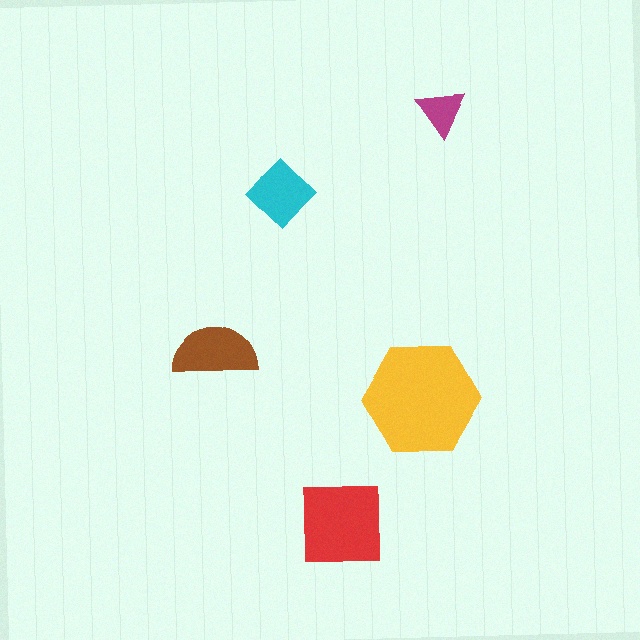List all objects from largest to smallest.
The yellow hexagon, the red square, the brown semicircle, the cyan diamond, the magenta triangle.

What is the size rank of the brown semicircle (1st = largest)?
3rd.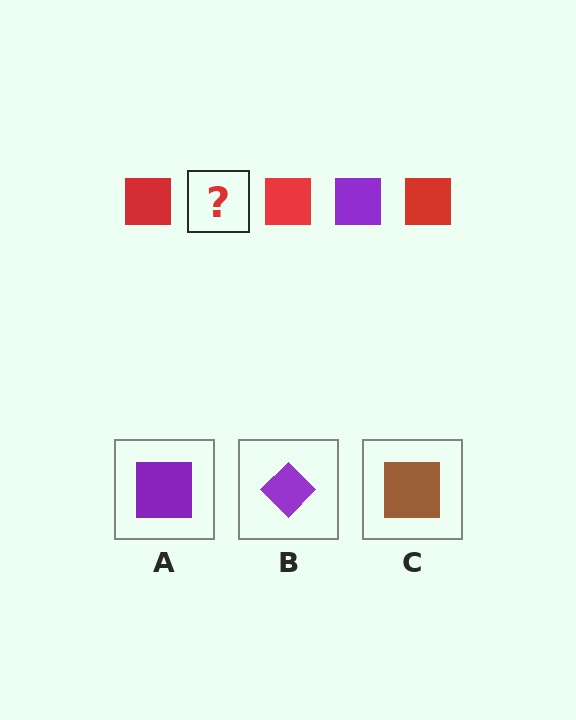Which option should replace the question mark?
Option A.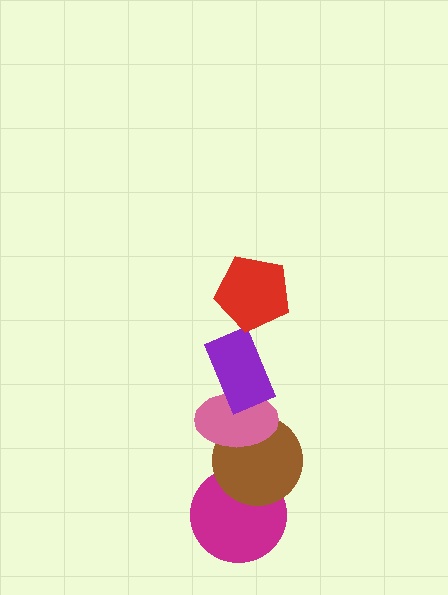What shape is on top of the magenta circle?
The brown circle is on top of the magenta circle.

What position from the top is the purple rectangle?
The purple rectangle is 2nd from the top.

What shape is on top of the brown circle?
The pink ellipse is on top of the brown circle.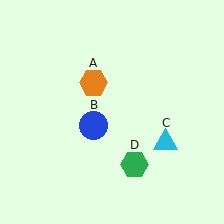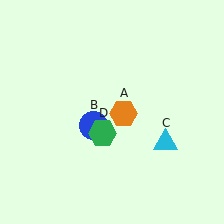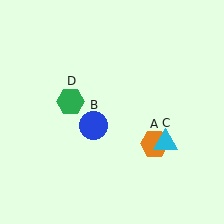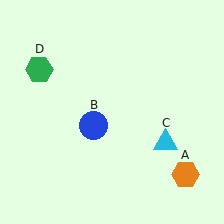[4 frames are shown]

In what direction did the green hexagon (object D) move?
The green hexagon (object D) moved up and to the left.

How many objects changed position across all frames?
2 objects changed position: orange hexagon (object A), green hexagon (object D).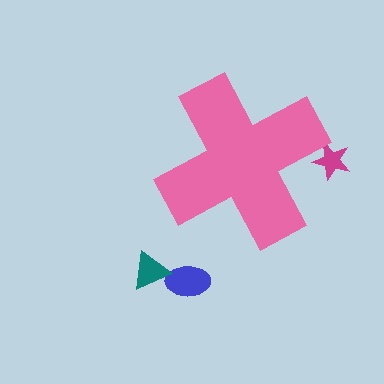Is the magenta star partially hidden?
Yes, the magenta star is partially hidden behind the pink cross.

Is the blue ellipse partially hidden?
No, the blue ellipse is fully visible.